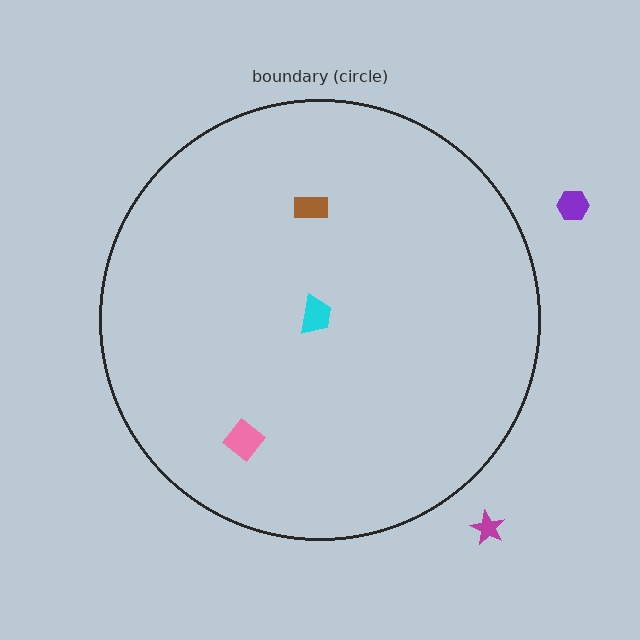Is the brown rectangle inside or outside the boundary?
Inside.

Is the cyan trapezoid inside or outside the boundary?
Inside.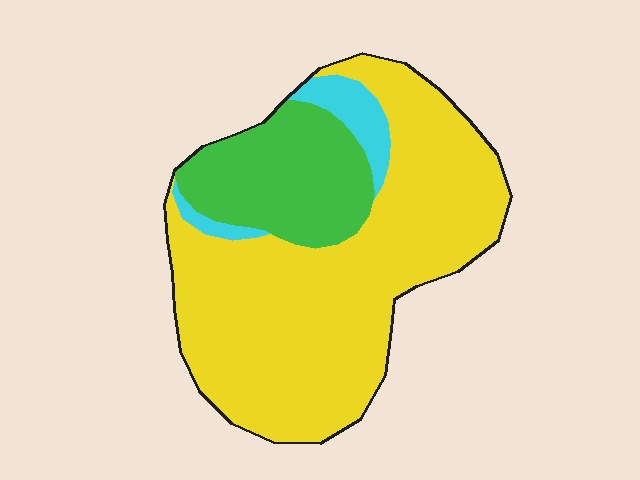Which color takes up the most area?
Yellow, at roughly 70%.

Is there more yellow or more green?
Yellow.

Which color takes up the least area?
Cyan, at roughly 5%.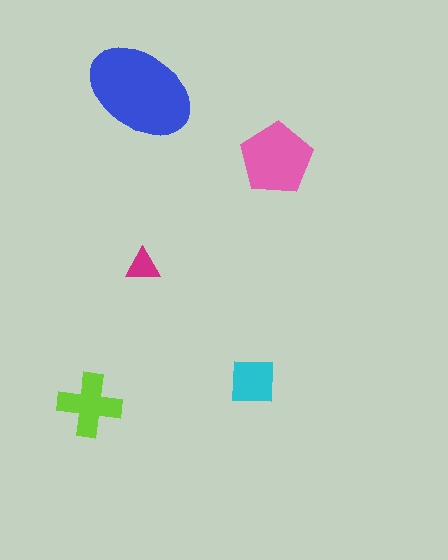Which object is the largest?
The blue ellipse.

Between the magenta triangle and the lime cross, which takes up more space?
The lime cross.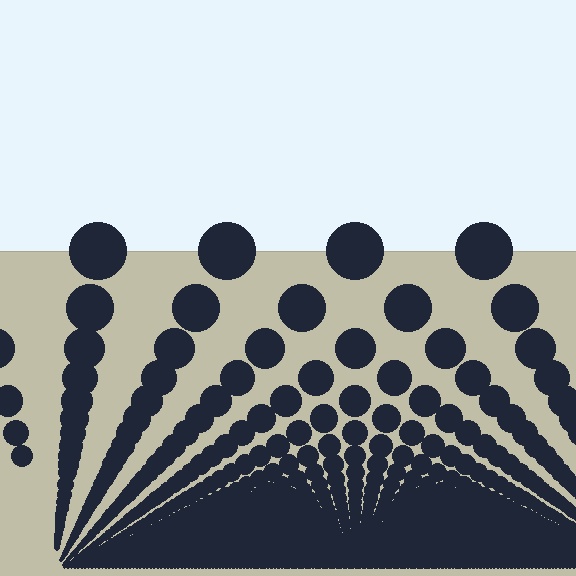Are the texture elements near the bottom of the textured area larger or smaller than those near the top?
Smaller. The gradient is inverted — elements near the bottom are smaller and denser.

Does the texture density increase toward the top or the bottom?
Density increases toward the bottom.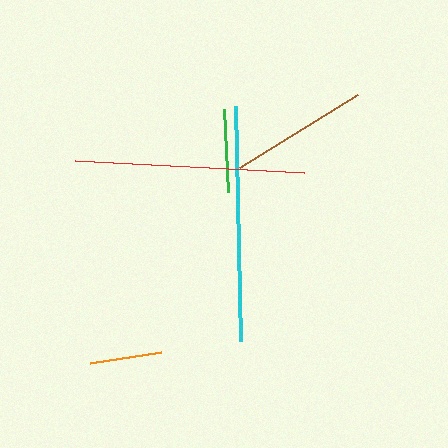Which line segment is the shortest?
The orange line is the shortest at approximately 72 pixels.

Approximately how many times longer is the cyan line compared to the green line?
The cyan line is approximately 2.9 times the length of the green line.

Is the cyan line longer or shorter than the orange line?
The cyan line is longer than the orange line.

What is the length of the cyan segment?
The cyan segment is approximately 235 pixels long.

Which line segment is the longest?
The cyan line is the longest at approximately 235 pixels.